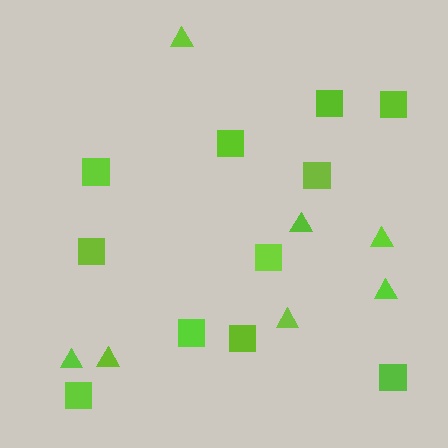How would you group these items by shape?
There are 2 groups: one group of triangles (7) and one group of squares (11).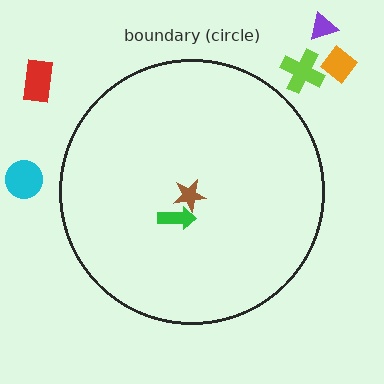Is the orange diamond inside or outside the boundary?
Outside.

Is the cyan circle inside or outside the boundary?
Outside.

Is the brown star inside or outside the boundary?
Inside.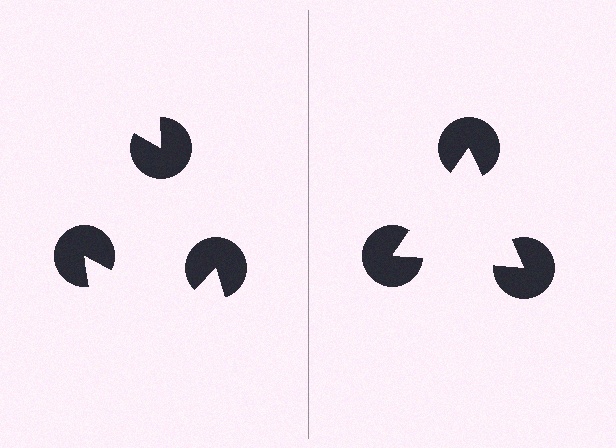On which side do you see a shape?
An illusory triangle appears on the right side. On the left side the wedge cuts are rotated, so no coherent shape forms.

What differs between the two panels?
The pac-man discs are positioned identically on both sides; only the wedge orientations differ. On the right they align to a triangle; on the left they are misaligned.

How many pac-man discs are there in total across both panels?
6 — 3 on each side.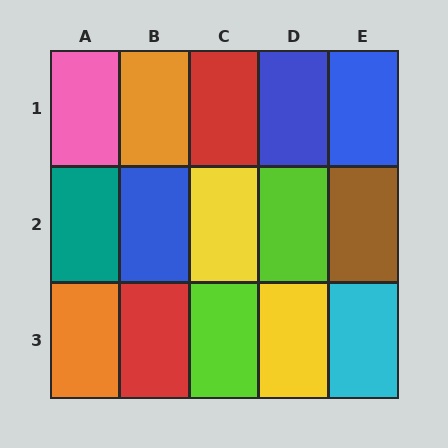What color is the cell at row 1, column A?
Pink.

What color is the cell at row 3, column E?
Cyan.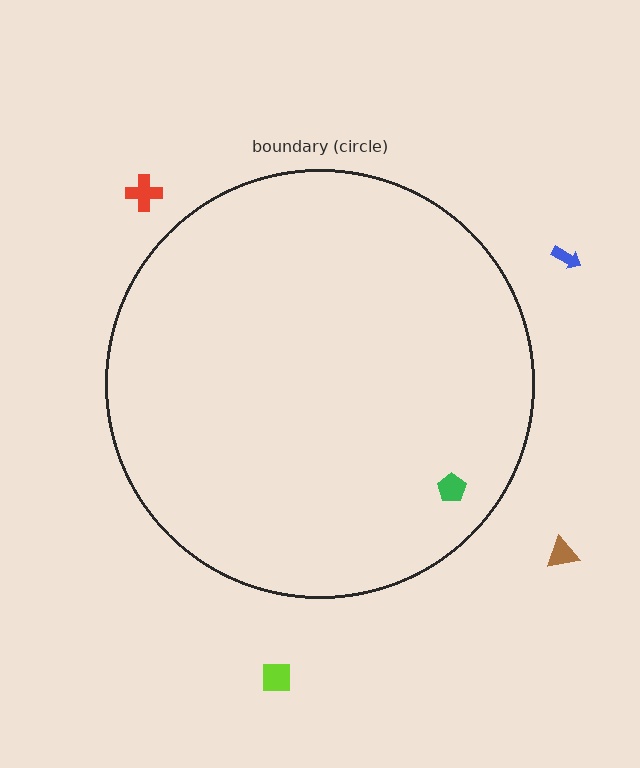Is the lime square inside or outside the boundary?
Outside.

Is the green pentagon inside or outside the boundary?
Inside.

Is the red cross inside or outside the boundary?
Outside.